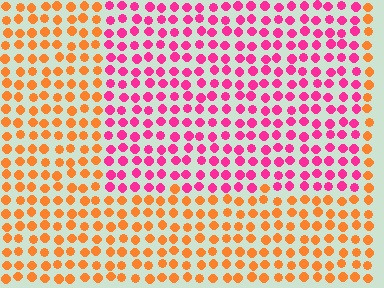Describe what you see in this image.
The image is filled with small orange elements in a uniform arrangement. A rectangle-shaped region is visible where the elements are tinted to a slightly different hue, forming a subtle color boundary.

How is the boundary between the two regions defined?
The boundary is defined purely by a slight shift in hue (about 57 degrees). Spacing, size, and orientation are identical on both sides.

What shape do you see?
I see a rectangle.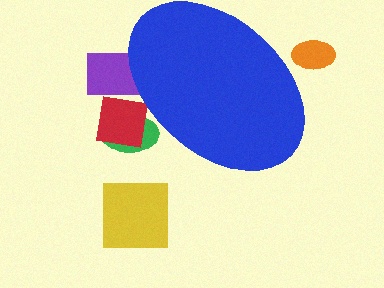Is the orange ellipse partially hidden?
Yes, the orange ellipse is partially hidden behind the blue ellipse.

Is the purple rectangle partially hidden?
Yes, the purple rectangle is partially hidden behind the blue ellipse.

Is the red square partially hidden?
Yes, the red square is partially hidden behind the blue ellipse.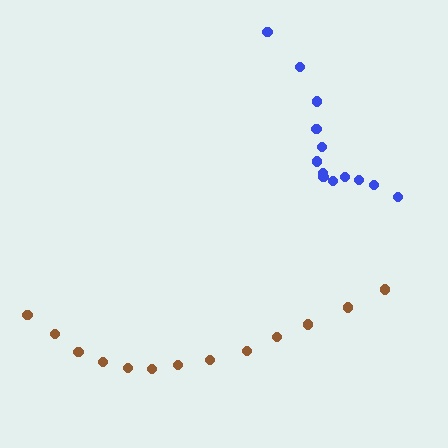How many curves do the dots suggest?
There are 2 distinct paths.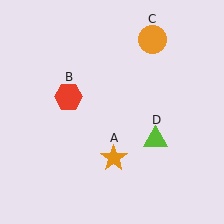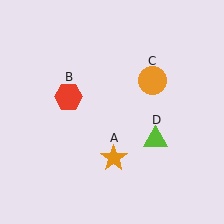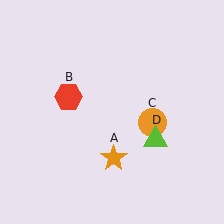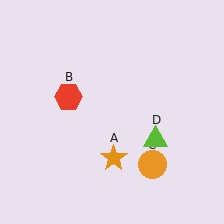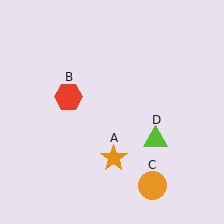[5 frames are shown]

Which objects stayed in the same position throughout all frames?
Orange star (object A) and red hexagon (object B) and lime triangle (object D) remained stationary.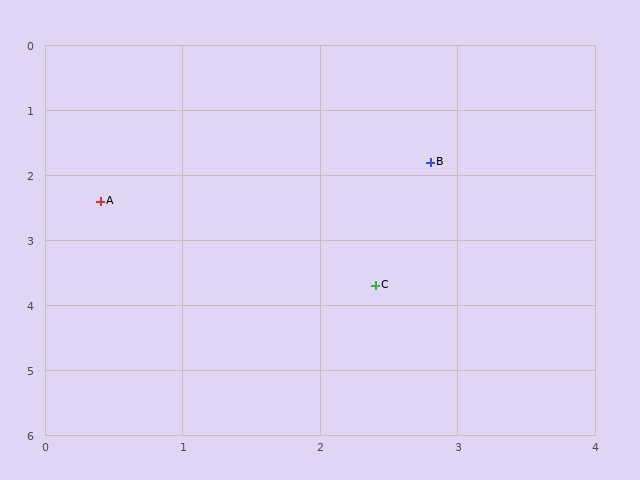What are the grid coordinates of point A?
Point A is at approximately (0.4, 2.4).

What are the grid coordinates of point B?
Point B is at approximately (2.8, 1.8).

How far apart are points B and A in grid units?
Points B and A are about 2.5 grid units apart.